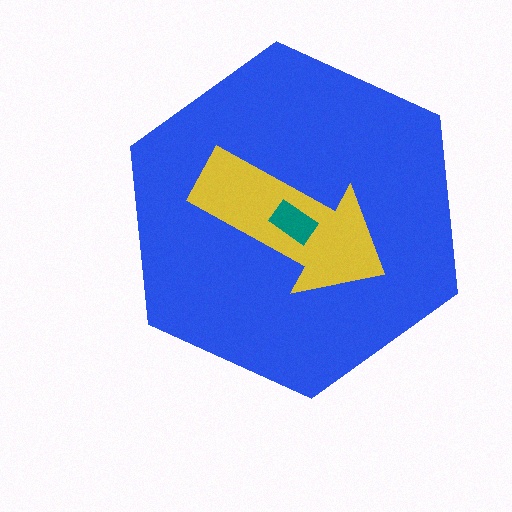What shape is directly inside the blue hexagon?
The yellow arrow.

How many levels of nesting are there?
3.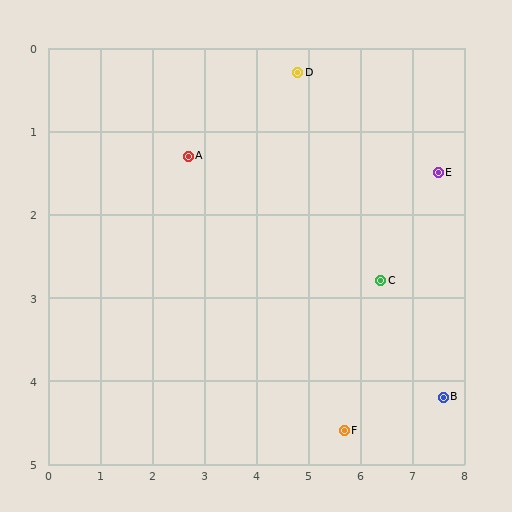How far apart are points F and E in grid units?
Points F and E are about 3.6 grid units apart.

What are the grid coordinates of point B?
Point B is at approximately (7.6, 4.2).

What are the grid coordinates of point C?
Point C is at approximately (6.4, 2.8).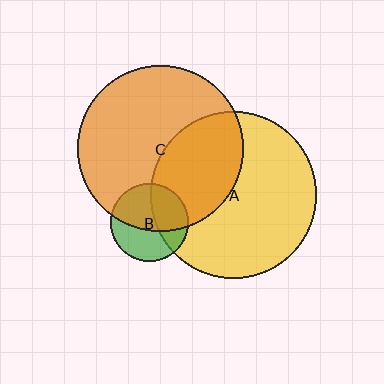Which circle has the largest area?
Circle A (yellow).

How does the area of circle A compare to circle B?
Approximately 4.5 times.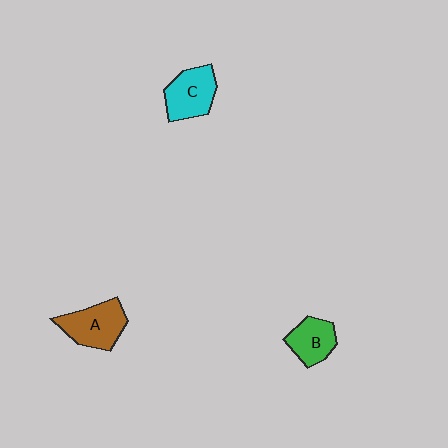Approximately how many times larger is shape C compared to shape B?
Approximately 1.2 times.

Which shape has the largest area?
Shape A (brown).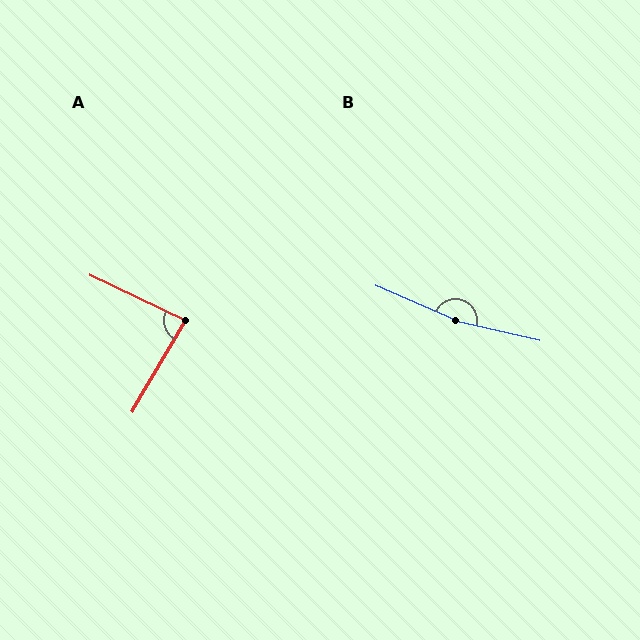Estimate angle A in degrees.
Approximately 85 degrees.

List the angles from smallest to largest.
A (85°), B (169°).